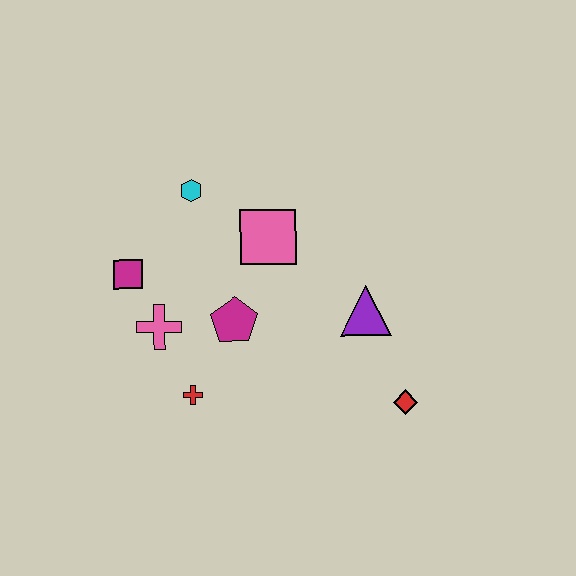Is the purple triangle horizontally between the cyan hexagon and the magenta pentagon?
No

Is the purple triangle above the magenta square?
No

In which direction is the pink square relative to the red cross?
The pink square is above the red cross.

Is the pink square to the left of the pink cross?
No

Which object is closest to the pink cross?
The magenta square is closest to the pink cross.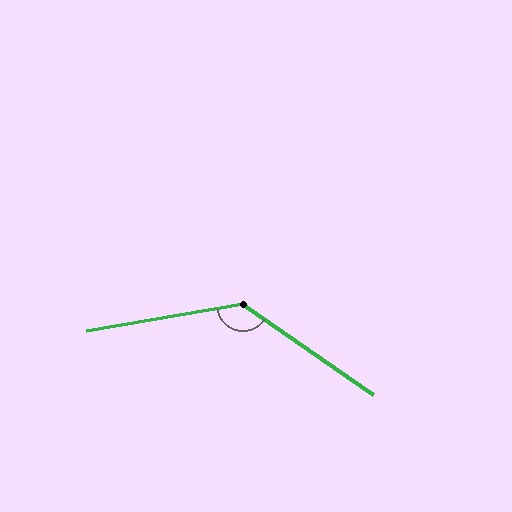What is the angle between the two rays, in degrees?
Approximately 136 degrees.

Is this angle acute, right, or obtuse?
It is obtuse.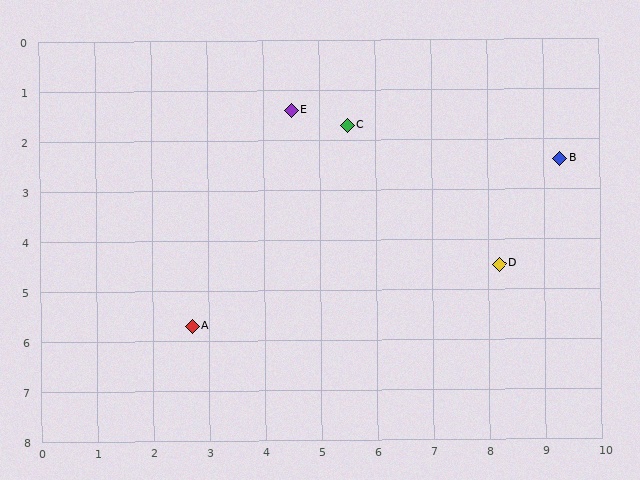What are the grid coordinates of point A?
Point A is at approximately (2.7, 5.7).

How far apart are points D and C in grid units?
Points D and C are about 3.9 grid units apart.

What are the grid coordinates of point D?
Point D is at approximately (8.2, 4.5).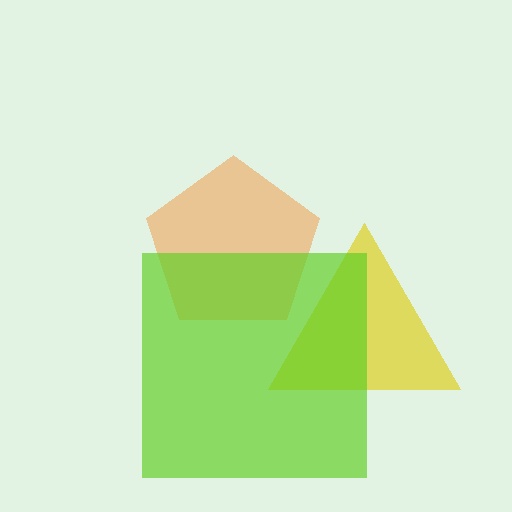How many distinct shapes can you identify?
There are 3 distinct shapes: a yellow triangle, an orange pentagon, a lime square.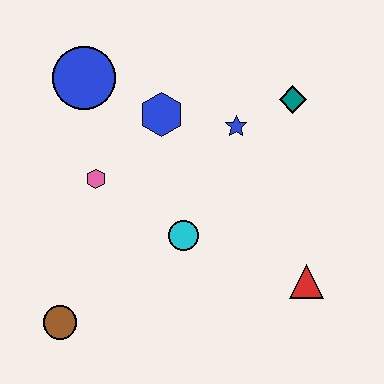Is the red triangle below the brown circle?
No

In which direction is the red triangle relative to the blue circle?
The red triangle is to the right of the blue circle.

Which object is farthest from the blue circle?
The red triangle is farthest from the blue circle.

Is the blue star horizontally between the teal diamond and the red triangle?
No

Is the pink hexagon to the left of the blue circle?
No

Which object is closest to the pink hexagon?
The blue hexagon is closest to the pink hexagon.